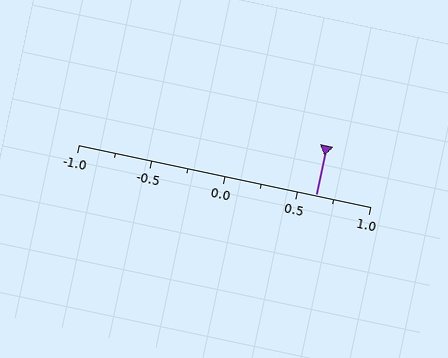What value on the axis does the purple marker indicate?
The marker indicates approximately 0.62.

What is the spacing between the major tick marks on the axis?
The major ticks are spaced 0.5 apart.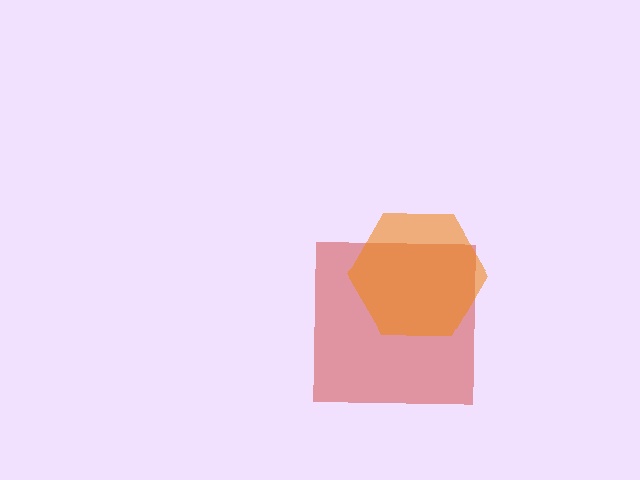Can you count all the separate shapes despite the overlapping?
Yes, there are 2 separate shapes.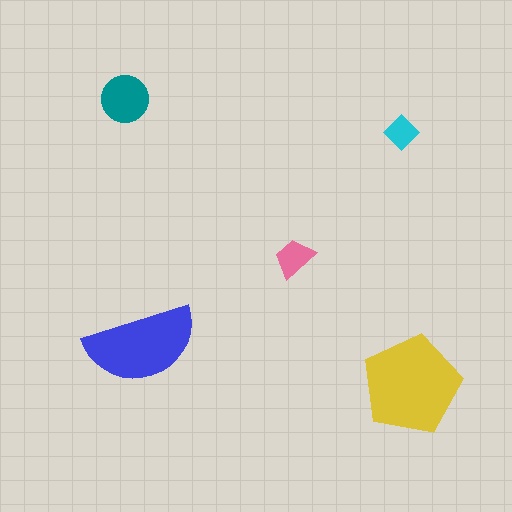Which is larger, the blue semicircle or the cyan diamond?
The blue semicircle.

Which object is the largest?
The yellow pentagon.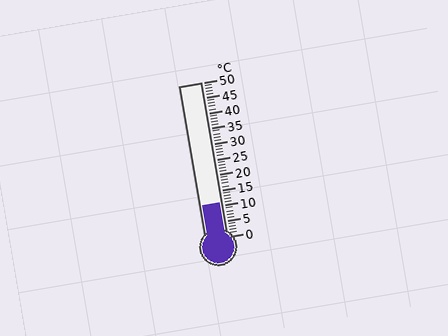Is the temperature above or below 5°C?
The temperature is above 5°C.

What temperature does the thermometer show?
The thermometer shows approximately 11°C.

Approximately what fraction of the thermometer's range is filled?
The thermometer is filled to approximately 20% of its range.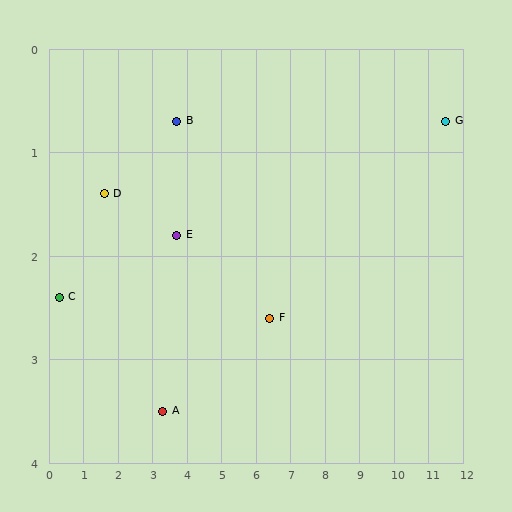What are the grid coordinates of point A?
Point A is at approximately (3.3, 3.5).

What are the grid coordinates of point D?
Point D is at approximately (1.6, 1.4).